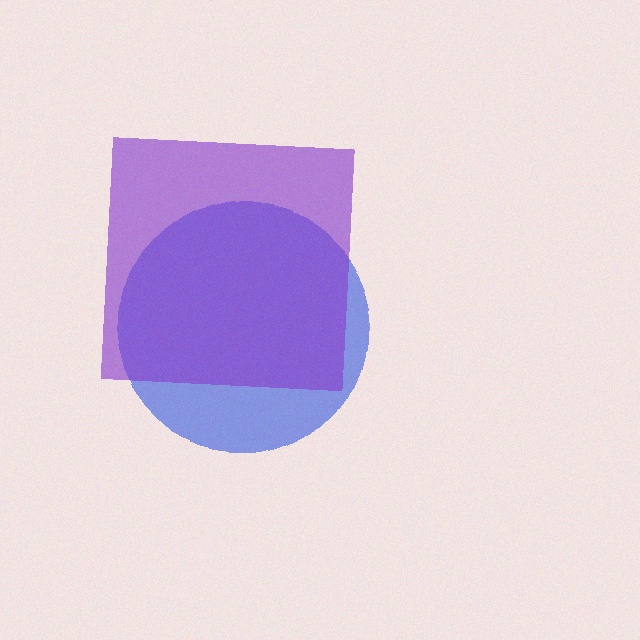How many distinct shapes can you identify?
There are 2 distinct shapes: a blue circle, a purple square.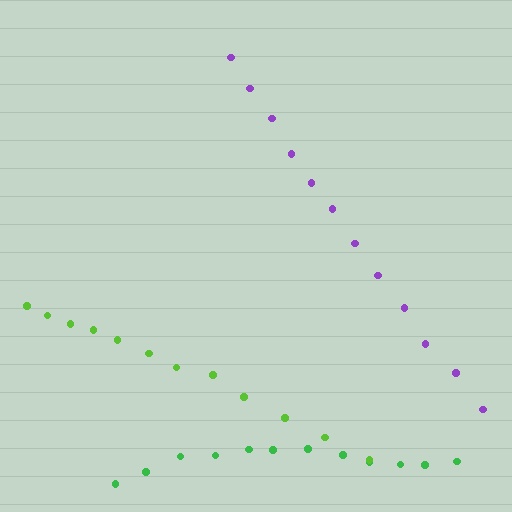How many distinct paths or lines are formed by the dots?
There are 3 distinct paths.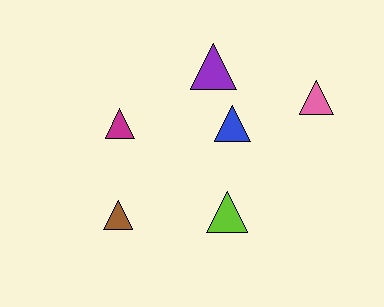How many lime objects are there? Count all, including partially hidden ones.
There is 1 lime object.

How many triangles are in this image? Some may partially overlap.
There are 6 triangles.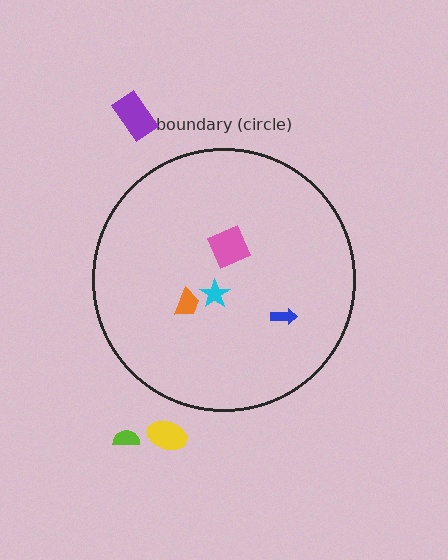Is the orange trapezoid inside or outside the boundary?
Inside.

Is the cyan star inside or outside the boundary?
Inside.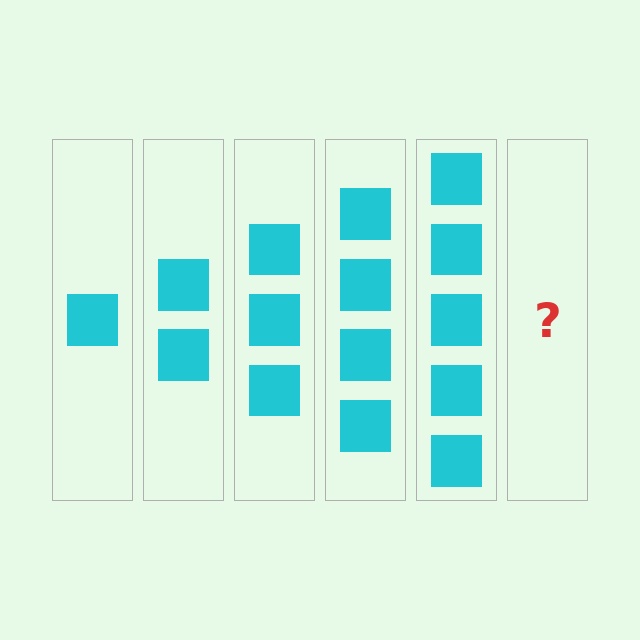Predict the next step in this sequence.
The next step is 6 squares.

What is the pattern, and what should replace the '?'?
The pattern is that each step adds one more square. The '?' should be 6 squares.